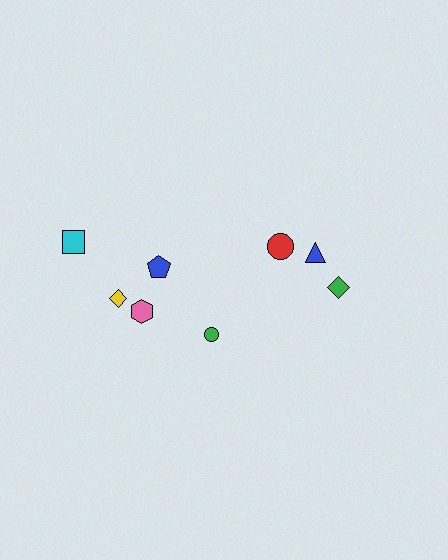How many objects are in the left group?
There are 5 objects.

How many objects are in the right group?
There are 3 objects.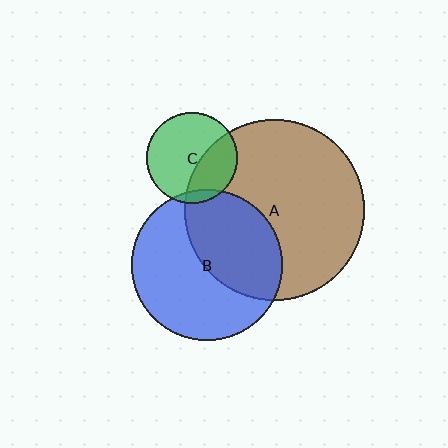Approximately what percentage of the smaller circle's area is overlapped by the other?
Approximately 5%.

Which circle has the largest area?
Circle A (brown).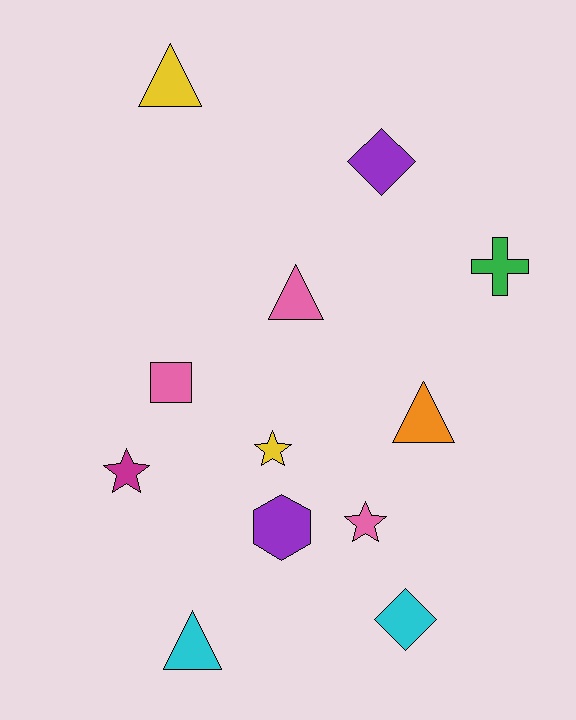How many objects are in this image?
There are 12 objects.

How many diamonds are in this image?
There are 2 diamonds.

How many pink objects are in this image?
There are 3 pink objects.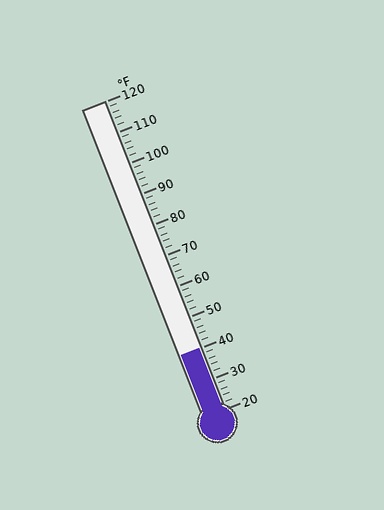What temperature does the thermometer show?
The thermometer shows approximately 40°F.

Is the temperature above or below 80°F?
The temperature is below 80°F.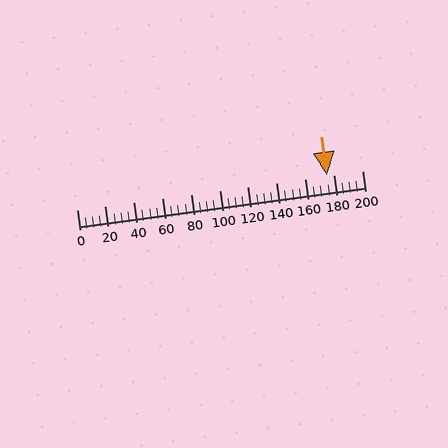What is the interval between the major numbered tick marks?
The major tick marks are spaced 20 units apart.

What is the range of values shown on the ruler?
The ruler shows values from 0 to 200.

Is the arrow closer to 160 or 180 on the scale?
The arrow is closer to 180.